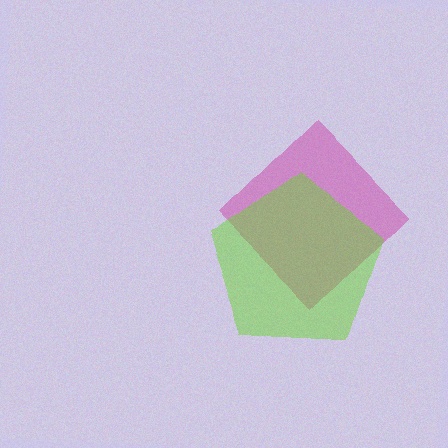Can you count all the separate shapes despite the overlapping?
Yes, there are 2 separate shapes.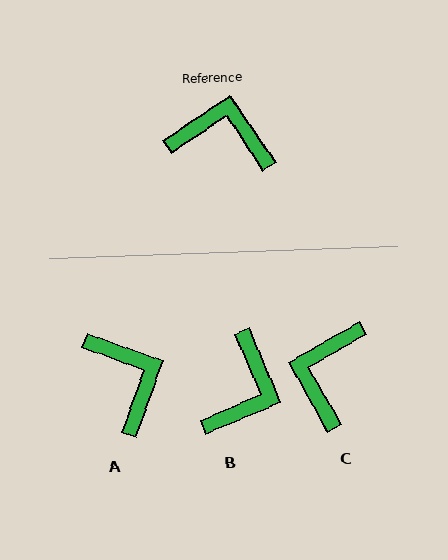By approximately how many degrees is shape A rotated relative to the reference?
Approximately 54 degrees clockwise.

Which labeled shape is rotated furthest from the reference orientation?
B, about 101 degrees away.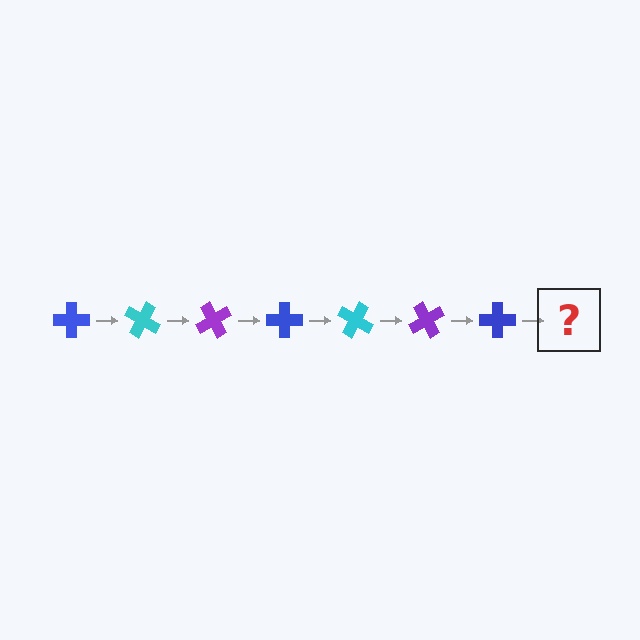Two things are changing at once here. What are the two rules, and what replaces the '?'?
The two rules are that it rotates 30 degrees each step and the color cycles through blue, cyan, and purple. The '?' should be a cyan cross, rotated 210 degrees from the start.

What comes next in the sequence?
The next element should be a cyan cross, rotated 210 degrees from the start.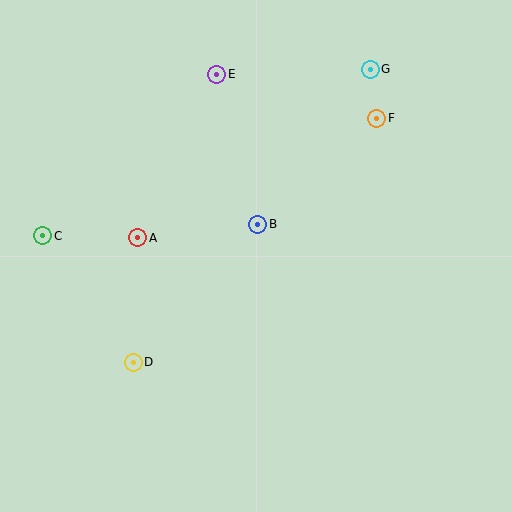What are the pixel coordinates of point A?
Point A is at (138, 238).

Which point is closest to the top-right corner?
Point G is closest to the top-right corner.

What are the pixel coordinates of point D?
Point D is at (133, 362).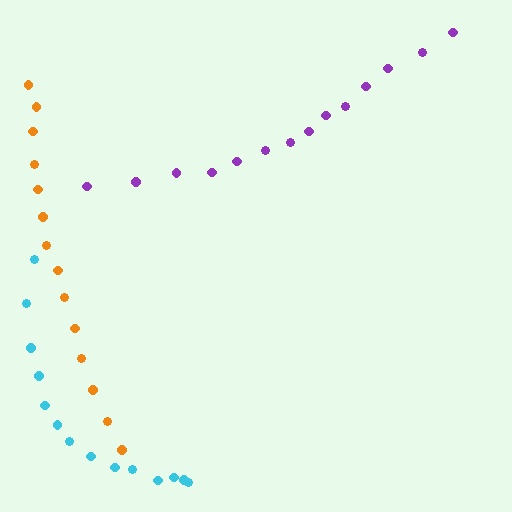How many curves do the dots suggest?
There are 3 distinct paths.